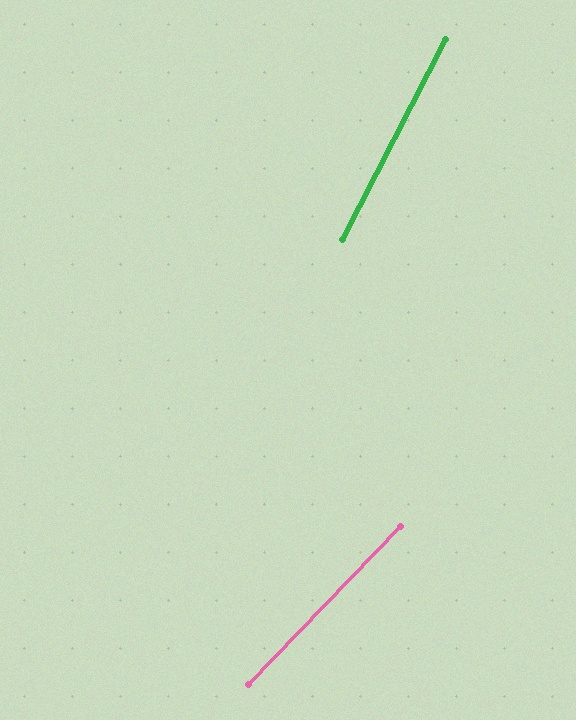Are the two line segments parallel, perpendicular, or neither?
Neither parallel nor perpendicular — they differ by about 17°.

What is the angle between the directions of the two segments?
Approximately 17 degrees.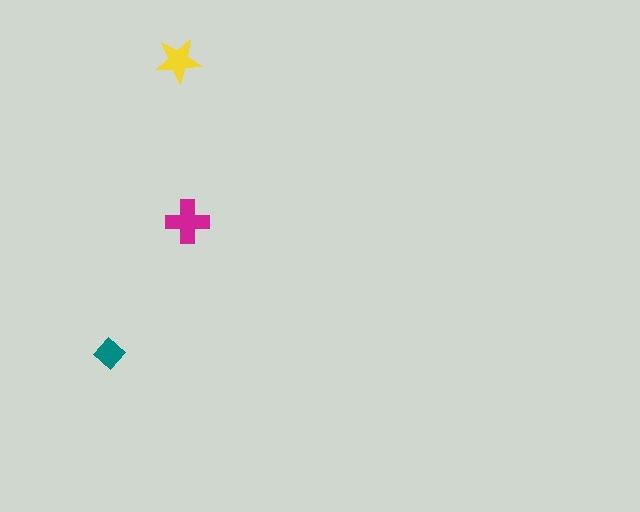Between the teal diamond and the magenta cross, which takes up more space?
The magenta cross.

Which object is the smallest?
The teal diamond.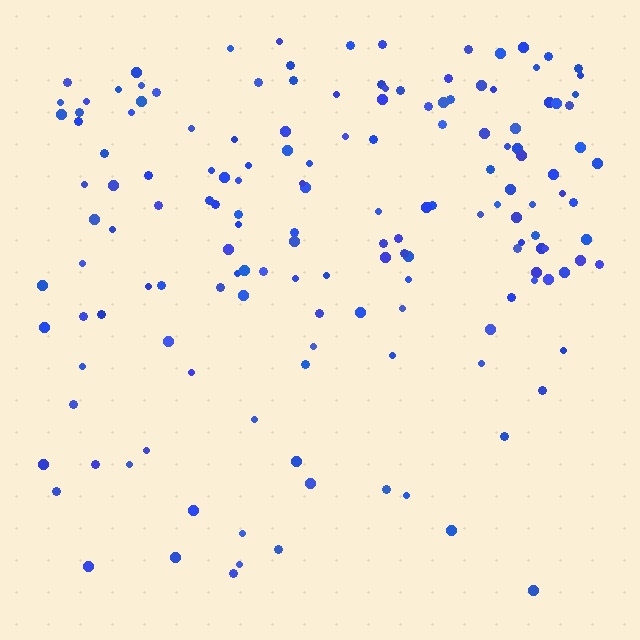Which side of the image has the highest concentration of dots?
The top.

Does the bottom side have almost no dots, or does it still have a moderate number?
Still a moderate number, just noticeably fewer than the top.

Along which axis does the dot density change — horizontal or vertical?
Vertical.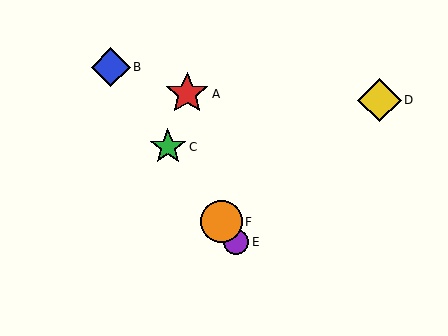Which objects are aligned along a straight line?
Objects B, C, E, F are aligned along a straight line.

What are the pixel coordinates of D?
Object D is at (379, 100).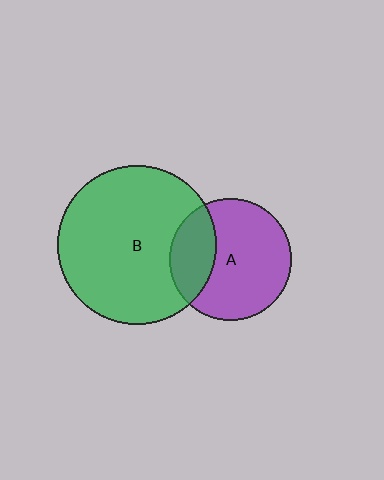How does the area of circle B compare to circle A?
Approximately 1.7 times.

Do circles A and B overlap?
Yes.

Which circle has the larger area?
Circle B (green).